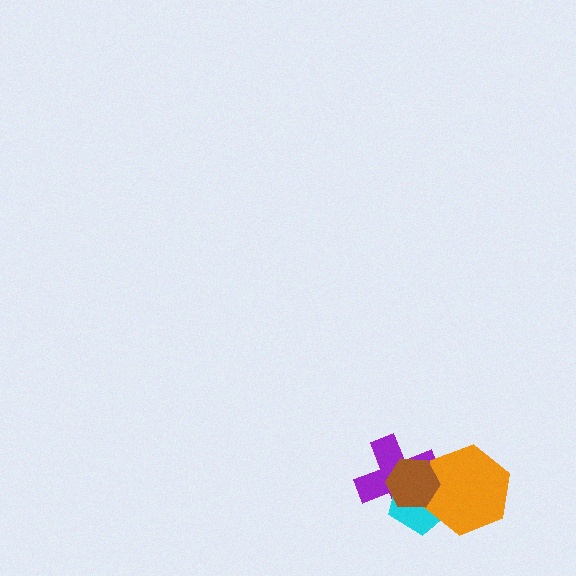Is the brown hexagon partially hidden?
No, no other shape covers it.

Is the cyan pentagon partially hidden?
Yes, it is partially covered by another shape.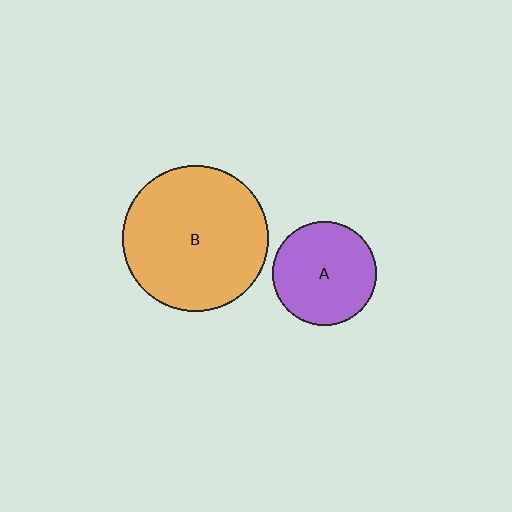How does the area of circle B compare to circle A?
Approximately 2.0 times.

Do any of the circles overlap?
No, none of the circles overlap.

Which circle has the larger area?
Circle B (orange).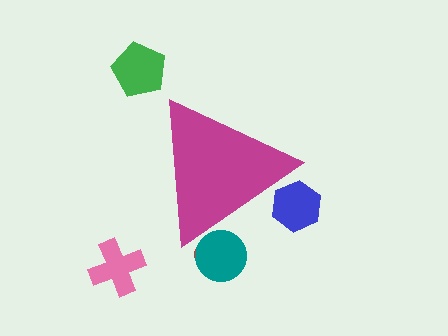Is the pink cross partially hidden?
No, the pink cross is fully visible.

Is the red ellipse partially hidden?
Yes, the red ellipse is partially hidden behind the magenta triangle.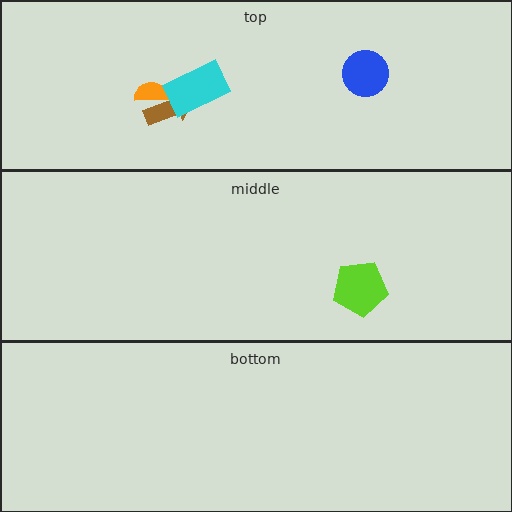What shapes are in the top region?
The orange semicircle, the brown arrow, the blue circle, the cyan rectangle.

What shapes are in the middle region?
The lime pentagon.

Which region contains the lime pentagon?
The middle region.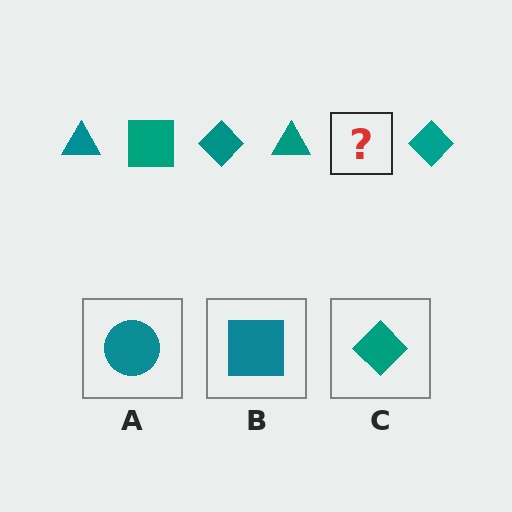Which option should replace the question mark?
Option B.